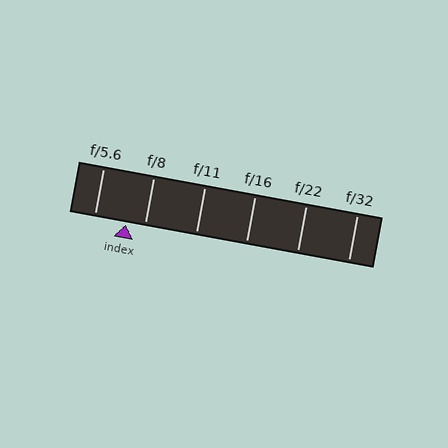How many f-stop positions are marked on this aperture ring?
There are 6 f-stop positions marked.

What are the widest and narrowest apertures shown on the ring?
The widest aperture shown is f/5.6 and the narrowest is f/32.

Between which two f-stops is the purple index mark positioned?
The index mark is between f/5.6 and f/8.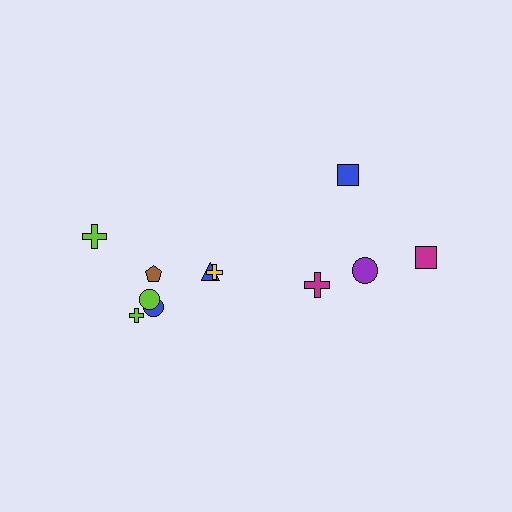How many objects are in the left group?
There are 7 objects.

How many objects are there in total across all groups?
There are 11 objects.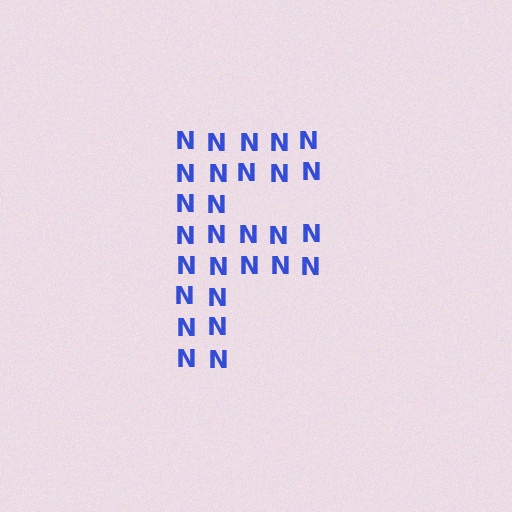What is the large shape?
The large shape is the letter F.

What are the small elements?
The small elements are letter N's.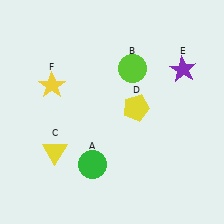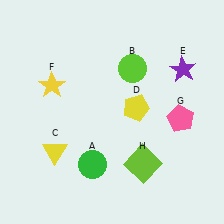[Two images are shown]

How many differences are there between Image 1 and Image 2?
There are 2 differences between the two images.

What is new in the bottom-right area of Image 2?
A lime square (H) was added in the bottom-right area of Image 2.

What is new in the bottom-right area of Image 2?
A pink pentagon (G) was added in the bottom-right area of Image 2.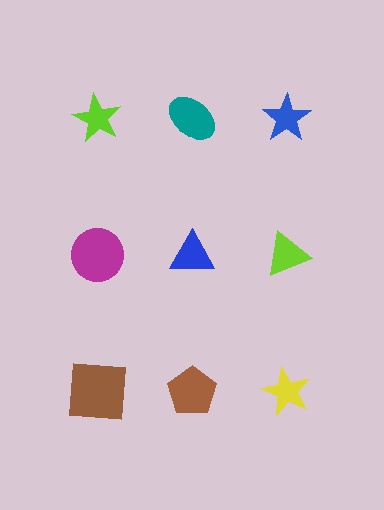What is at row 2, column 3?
A lime triangle.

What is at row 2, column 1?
A magenta circle.